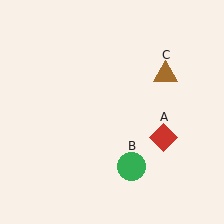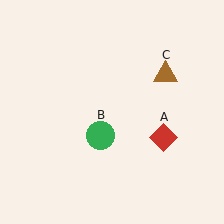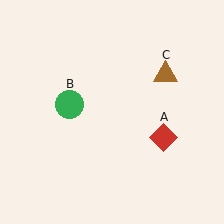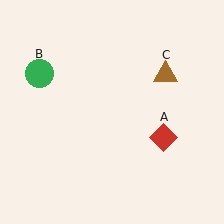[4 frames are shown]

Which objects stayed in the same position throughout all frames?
Red diamond (object A) and brown triangle (object C) remained stationary.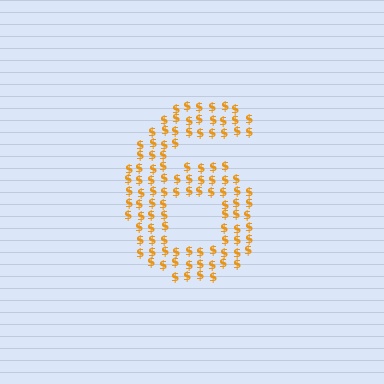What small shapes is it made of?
It is made of small dollar signs.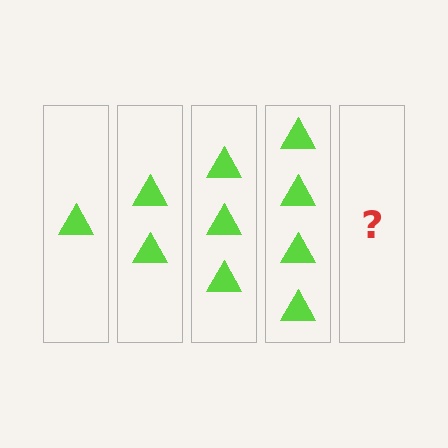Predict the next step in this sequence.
The next step is 5 triangles.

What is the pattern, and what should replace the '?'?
The pattern is that each step adds one more triangle. The '?' should be 5 triangles.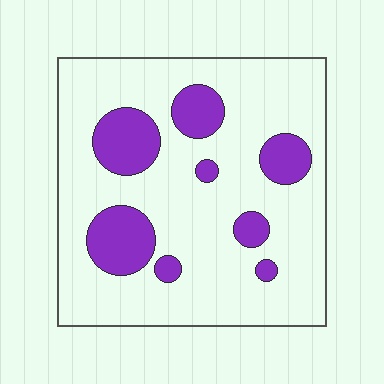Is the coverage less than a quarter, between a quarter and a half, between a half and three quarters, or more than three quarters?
Less than a quarter.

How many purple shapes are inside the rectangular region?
8.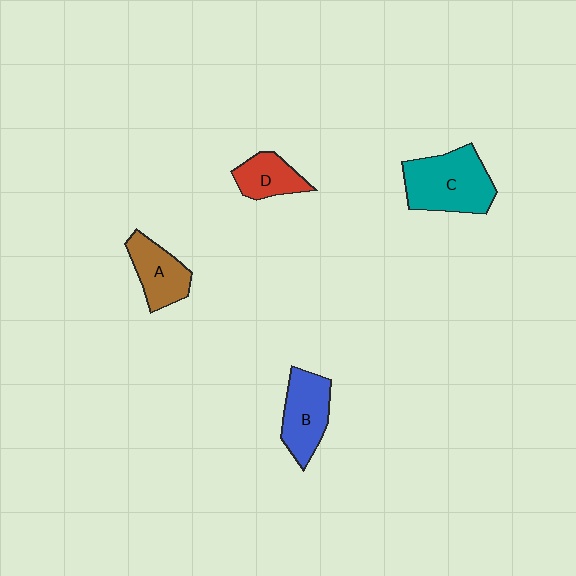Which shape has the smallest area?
Shape D (red).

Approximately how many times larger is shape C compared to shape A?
Approximately 1.6 times.